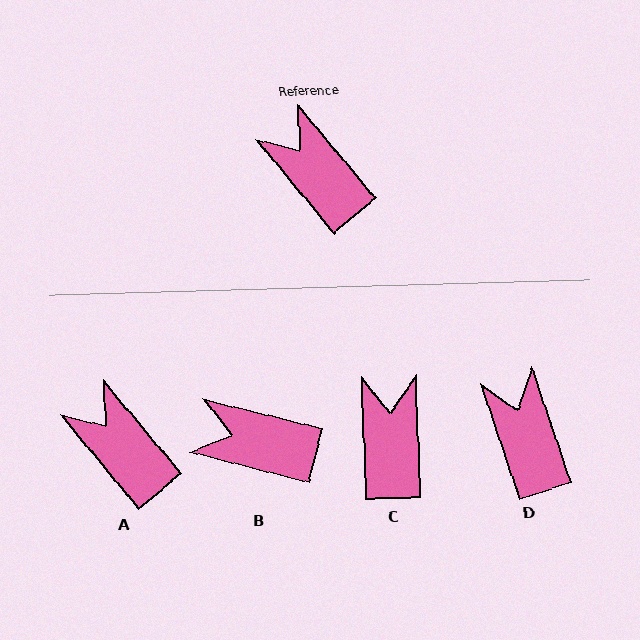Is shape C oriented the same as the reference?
No, it is off by about 38 degrees.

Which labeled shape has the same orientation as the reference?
A.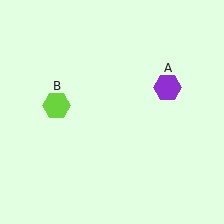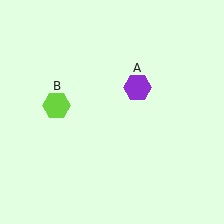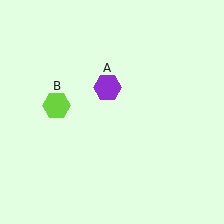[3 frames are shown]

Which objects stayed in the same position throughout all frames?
Lime hexagon (object B) remained stationary.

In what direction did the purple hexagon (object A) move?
The purple hexagon (object A) moved left.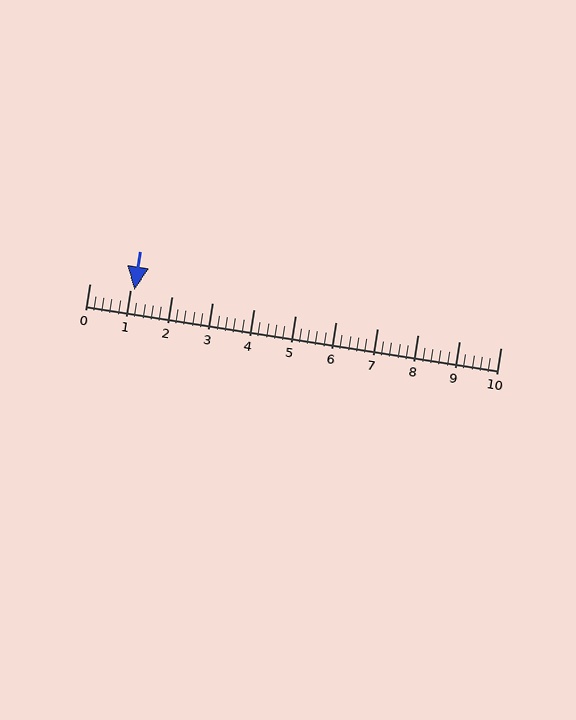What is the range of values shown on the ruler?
The ruler shows values from 0 to 10.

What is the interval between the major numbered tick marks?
The major tick marks are spaced 1 units apart.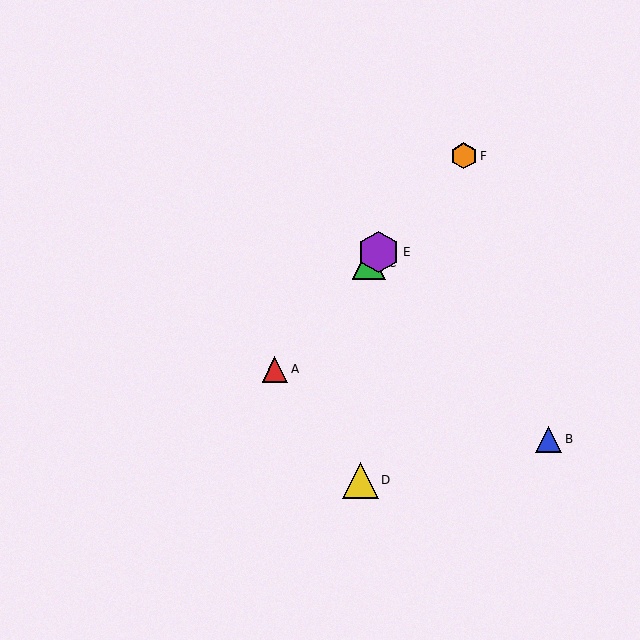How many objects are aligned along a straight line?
4 objects (A, C, E, F) are aligned along a straight line.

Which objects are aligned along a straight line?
Objects A, C, E, F are aligned along a straight line.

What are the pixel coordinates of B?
Object B is at (549, 439).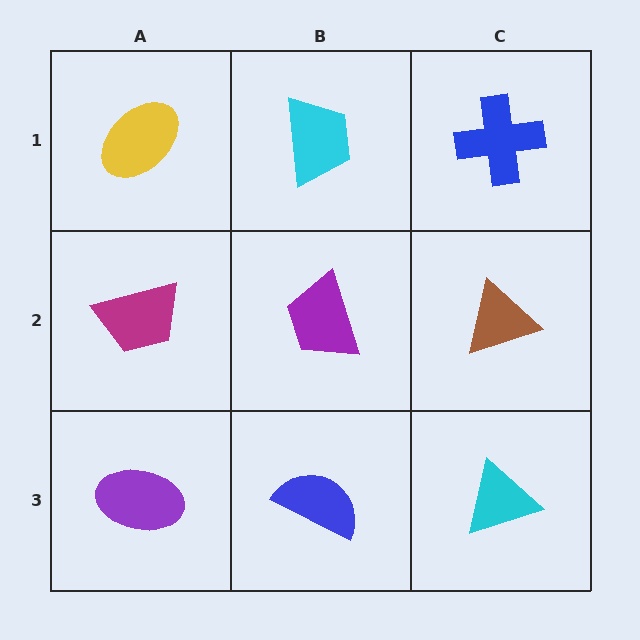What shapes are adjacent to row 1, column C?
A brown triangle (row 2, column C), a cyan trapezoid (row 1, column B).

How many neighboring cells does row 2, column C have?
3.